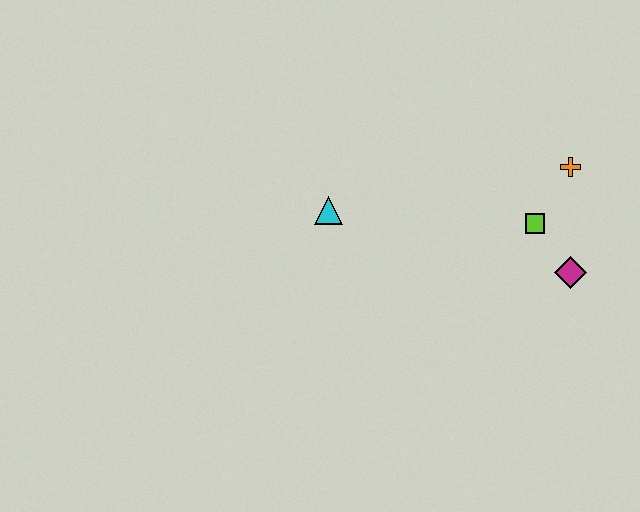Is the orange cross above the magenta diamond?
Yes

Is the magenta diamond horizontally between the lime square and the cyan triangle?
No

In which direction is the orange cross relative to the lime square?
The orange cross is above the lime square.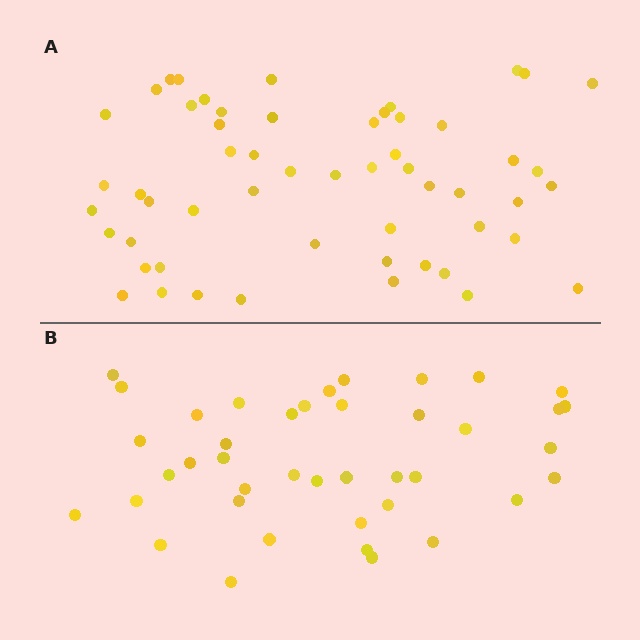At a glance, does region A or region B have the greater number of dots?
Region A (the top region) has more dots.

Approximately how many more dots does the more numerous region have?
Region A has approximately 15 more dots than region B.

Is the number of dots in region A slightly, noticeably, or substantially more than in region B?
Region A has noticeably more, but not dramatically so. The ratio is roughly 1.3 to 1.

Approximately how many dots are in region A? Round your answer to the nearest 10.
About 60 dots. (The exact count is 55, which rounds to 60.)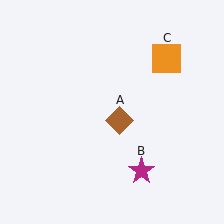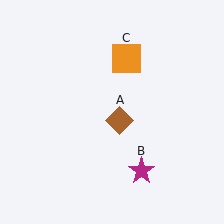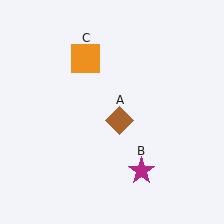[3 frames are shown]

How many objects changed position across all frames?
1 object changed position: orange square (object C).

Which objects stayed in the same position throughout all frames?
Brown diamond (object A) and magenta star (object B) remained stationary.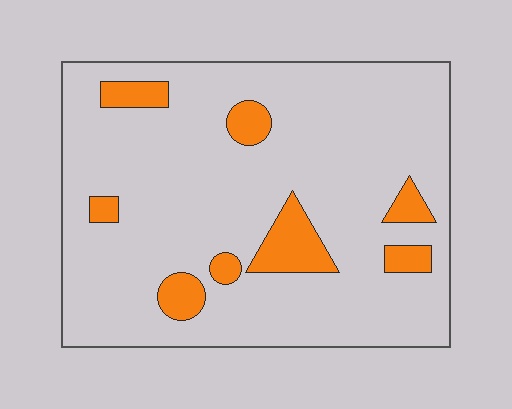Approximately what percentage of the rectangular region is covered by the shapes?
Approximately 10%.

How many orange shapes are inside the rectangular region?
8.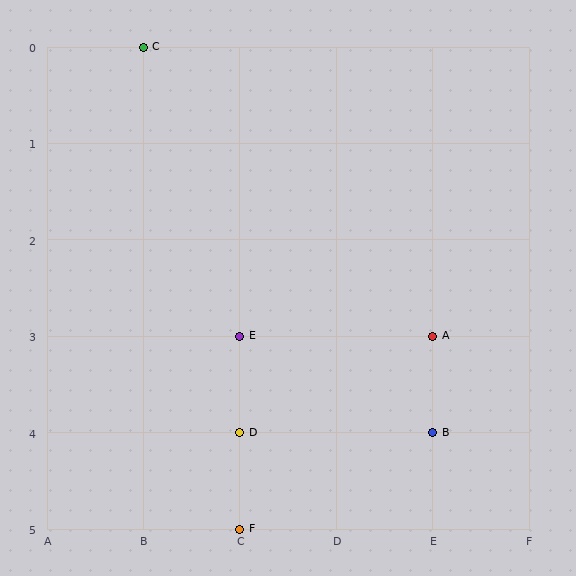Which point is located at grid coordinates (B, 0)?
Point C is at (B, 0).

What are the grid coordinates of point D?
Point D is at grid coordinates (C, 4).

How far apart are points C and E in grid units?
Points C and E are 1 column and 3 rows apart (about 3.2 grid units diagonally).